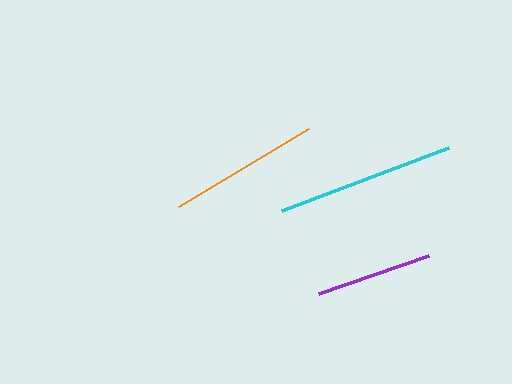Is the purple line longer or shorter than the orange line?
The orange line is longer than the purple line.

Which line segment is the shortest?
The purple line is the shortest at approximately 116 pixels.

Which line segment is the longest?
The cyan line is the longest at approximately 179 pixels.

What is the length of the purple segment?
The purple segment is approximately 116 pixels long.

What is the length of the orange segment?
The orange segment is approximately 151 pixels long.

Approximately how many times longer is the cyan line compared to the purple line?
The cyan line is approximately 1.5 times the length of the purple line.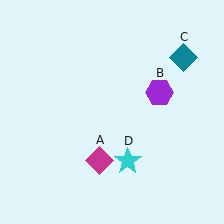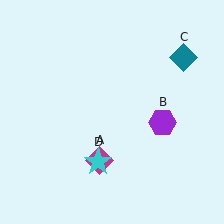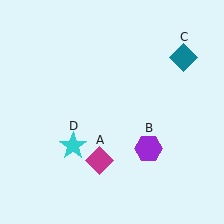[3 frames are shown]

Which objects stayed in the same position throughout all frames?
Magenta diamond (object A) and teal diamond (object C) remained stationary.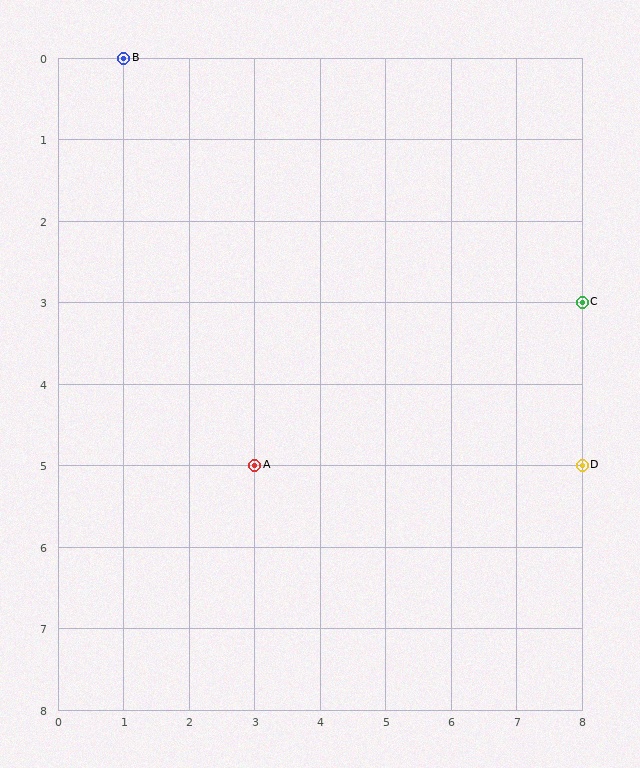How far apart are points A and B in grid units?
Points A and B are 2 columns and 5 rows apart (about 5.4 grid units diagonally).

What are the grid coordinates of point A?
Point A is at grid coordinates (3, 5).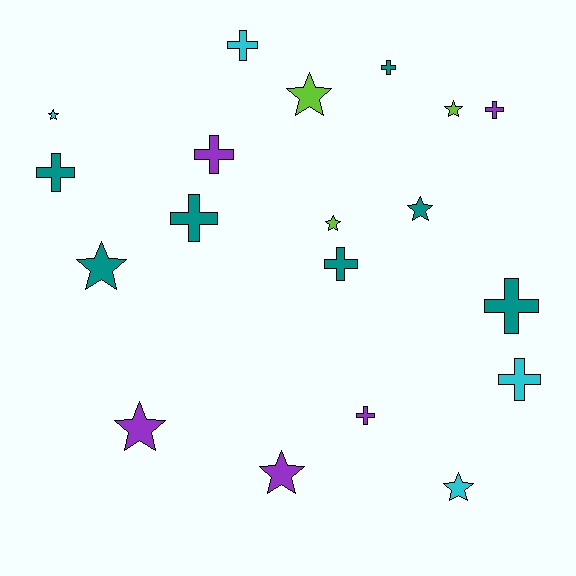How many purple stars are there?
There are 2 purple stars.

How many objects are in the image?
There are 19 objects.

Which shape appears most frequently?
Cross, with 10 objects.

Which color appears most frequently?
Teal, with 7 objects.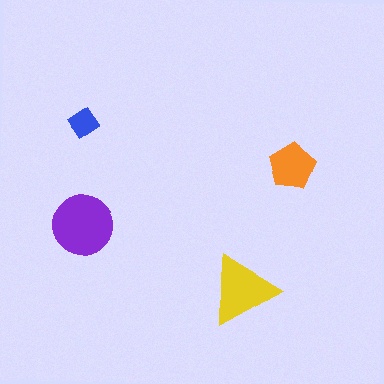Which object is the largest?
The purple circle.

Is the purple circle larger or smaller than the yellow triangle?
Larger.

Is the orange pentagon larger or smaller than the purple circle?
Smaller.